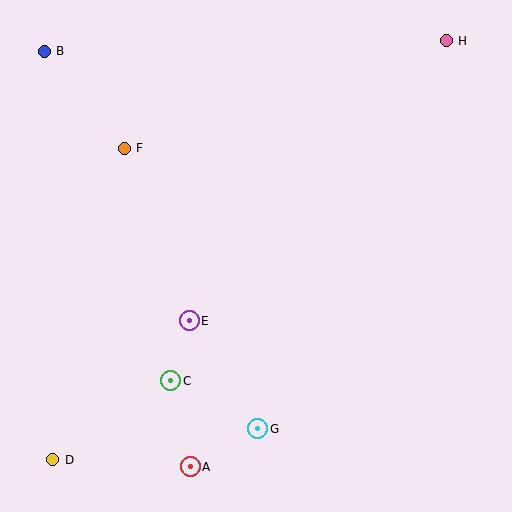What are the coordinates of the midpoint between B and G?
The midpoint between B and G is at (151, 240).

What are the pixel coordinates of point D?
Point D is at (53, 460).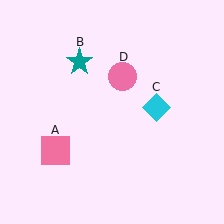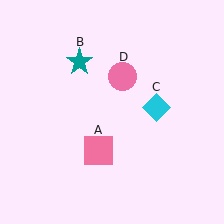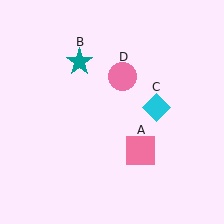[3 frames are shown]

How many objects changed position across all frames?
1 object changed position: pink square (object A).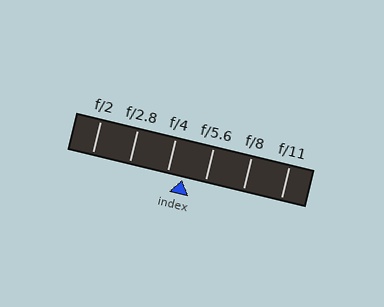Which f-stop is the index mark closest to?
The index mark is closest to f/4.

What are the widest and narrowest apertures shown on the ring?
The widest aperture shown is f/2 and the narrowest is f/11.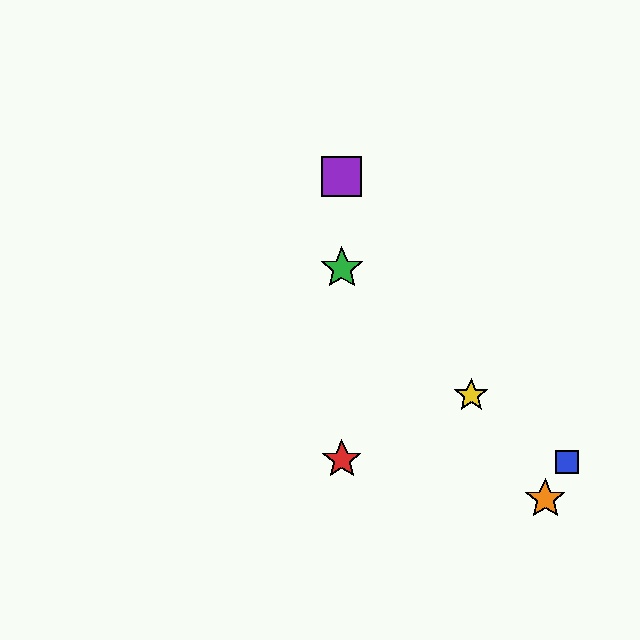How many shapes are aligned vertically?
3 shapes (the red star, the green star, the purple square) are aligned vertically.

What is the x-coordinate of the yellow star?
The yellow star is at x≈471.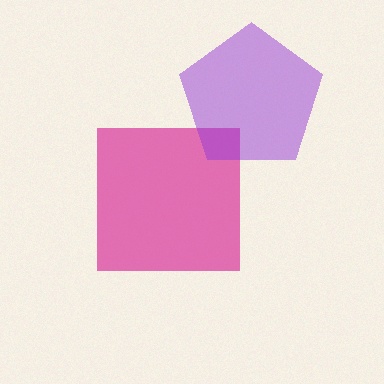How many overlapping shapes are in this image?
There are 2 overlapping shapes in the image.